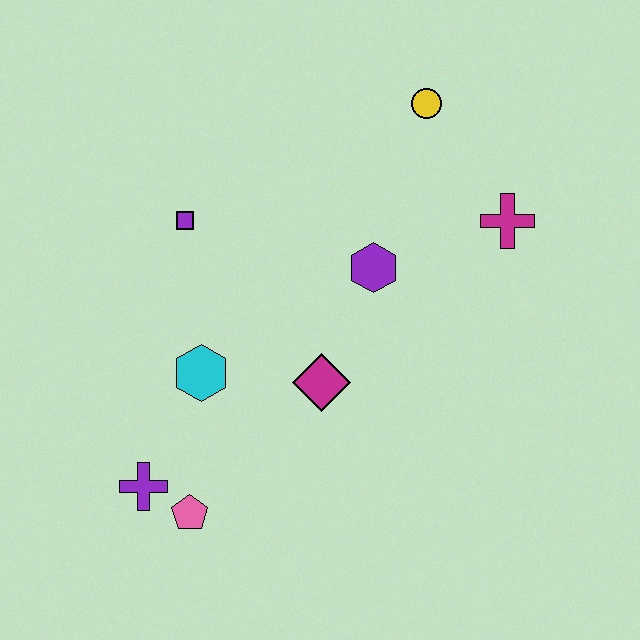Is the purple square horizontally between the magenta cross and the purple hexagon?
No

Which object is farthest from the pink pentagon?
The yellow circle is farthest from the pink pentagon.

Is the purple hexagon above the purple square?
No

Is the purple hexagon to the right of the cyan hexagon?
Yes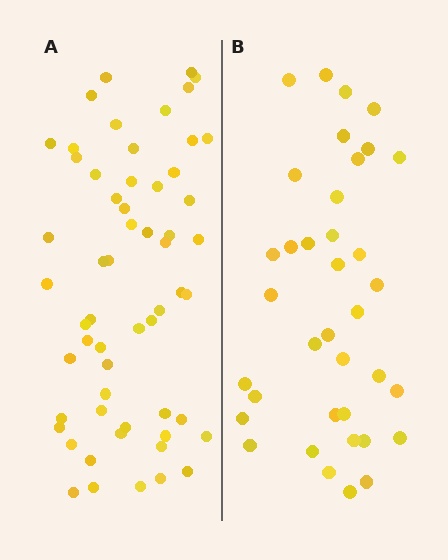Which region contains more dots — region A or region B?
Region A (the left region) has more dots.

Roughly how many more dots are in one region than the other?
Region A has approximately 20 more dots than region B.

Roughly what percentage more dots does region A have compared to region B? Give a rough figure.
About 55% more.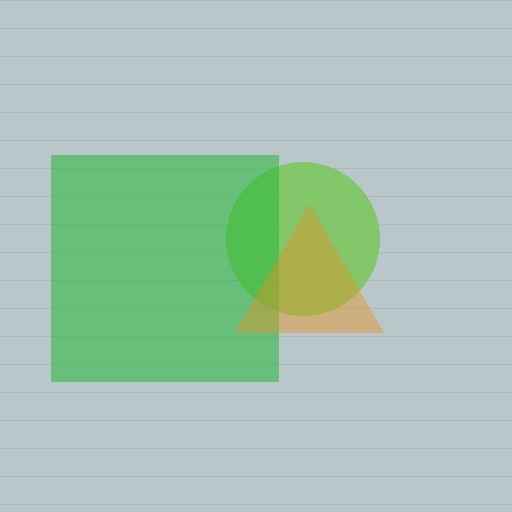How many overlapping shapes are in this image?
There are 3 overlapping shapes in the image.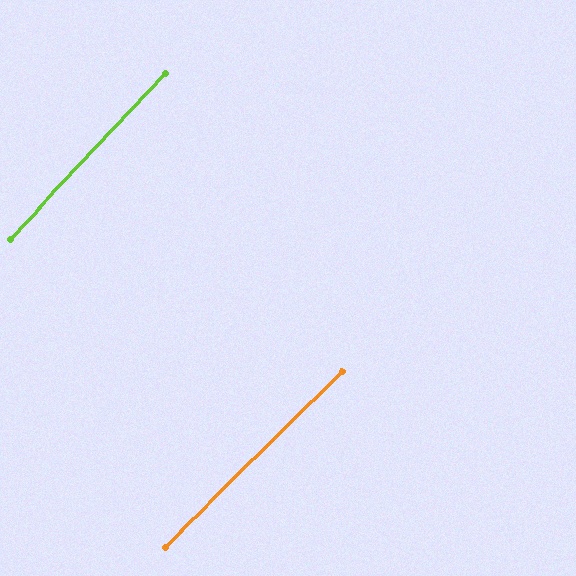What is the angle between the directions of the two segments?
Approximately 2 degrees.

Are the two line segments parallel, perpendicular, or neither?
Parallel — their directions differ by only 1.9°.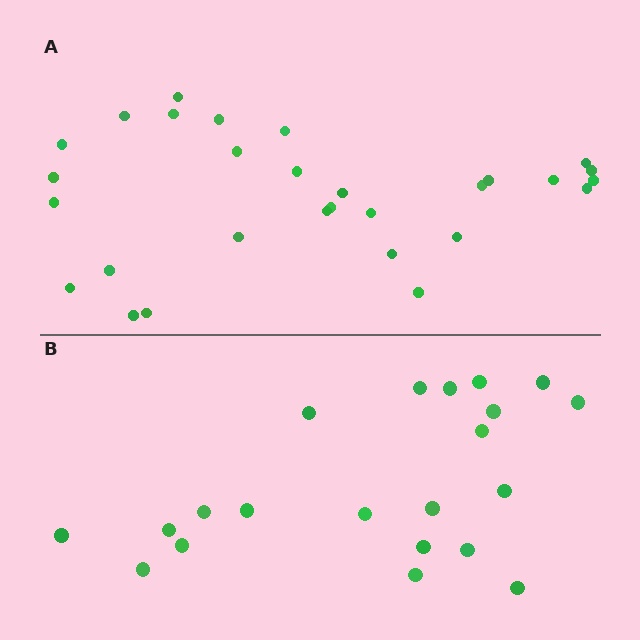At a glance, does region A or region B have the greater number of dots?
Region A (the top region) has more dots.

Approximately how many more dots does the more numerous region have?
Region A has roughly 8 or so more dots than region B.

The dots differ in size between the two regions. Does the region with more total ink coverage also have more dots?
No. Region B has more total ink coverage because its dots are larger, but region A actually contains more individual dots. Total area can be misleading — the number of items is what matters here.